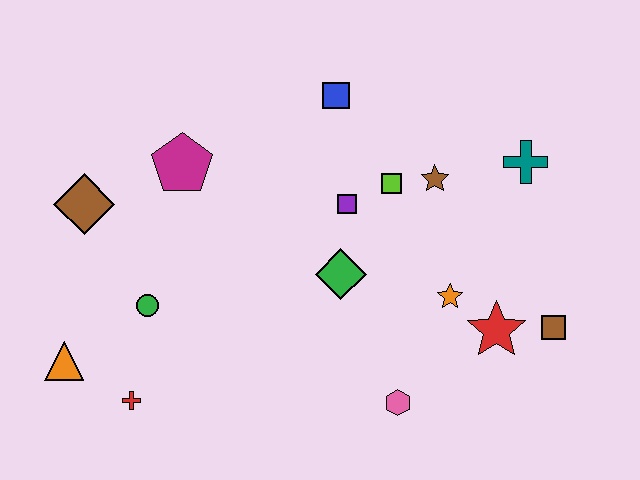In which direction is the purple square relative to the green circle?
The purple square is to the right of the green circle.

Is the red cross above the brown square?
No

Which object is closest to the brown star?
The lime square is closest to the brown star.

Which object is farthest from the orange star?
The orange triangle is farthest from the orange star.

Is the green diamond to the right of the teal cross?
No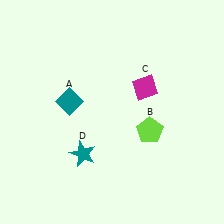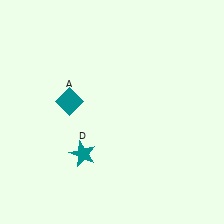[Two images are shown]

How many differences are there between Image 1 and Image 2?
There are 2 differences between the two images.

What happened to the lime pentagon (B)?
The lime pentagon (B) was removed in Image 2. It was in the bottom-right area of Image 1.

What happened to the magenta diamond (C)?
The magenta diamond (C) was removed in Image 2. It was in the top-right area of Image 1.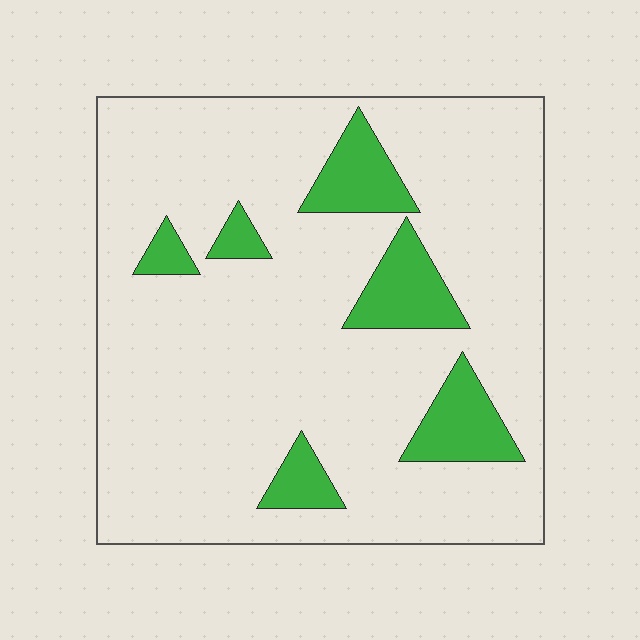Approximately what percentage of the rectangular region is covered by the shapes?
Approximately 15%.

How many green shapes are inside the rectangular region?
6.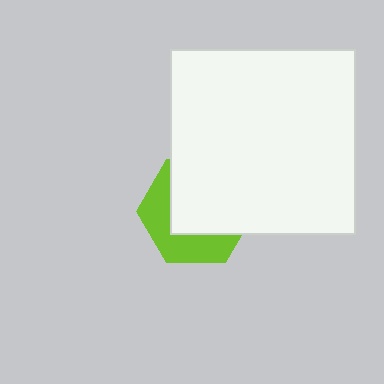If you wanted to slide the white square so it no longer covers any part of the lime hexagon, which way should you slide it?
Slide it toward the upper-right — that is the most direct way to separate the two shapes.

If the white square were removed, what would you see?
You would see the complete lime hexagon.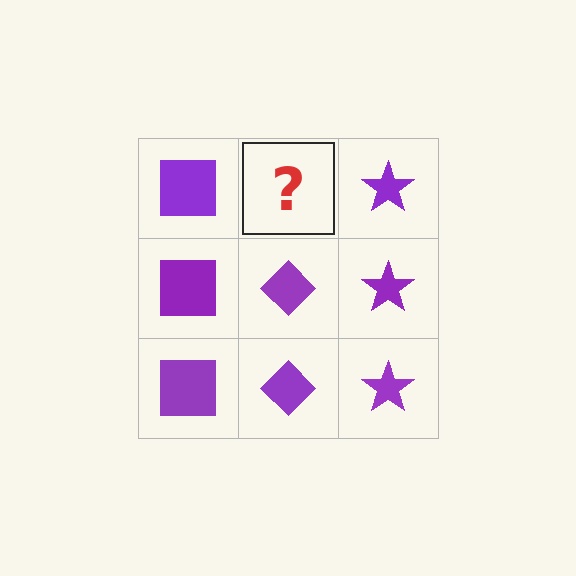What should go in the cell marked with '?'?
The missing cell should contain a purple diamond.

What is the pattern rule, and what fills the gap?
The rule is that each column has a consistent shape. The gap should be filled with a purple diamond.